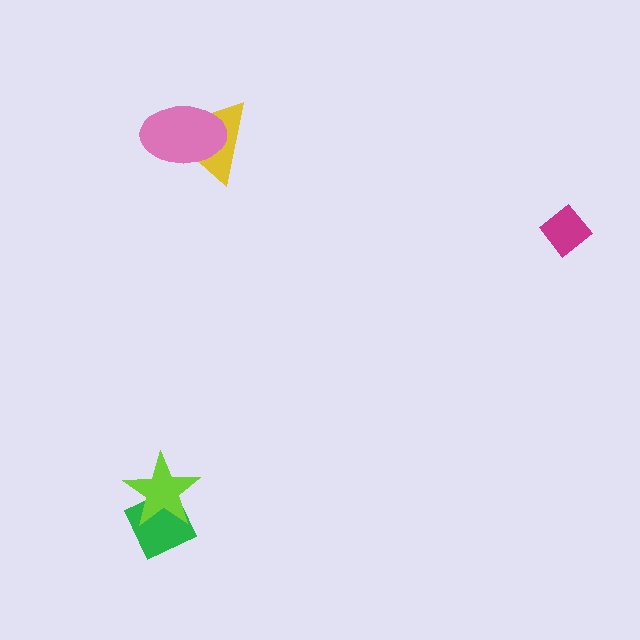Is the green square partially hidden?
Yes, it is partially covered by another shape.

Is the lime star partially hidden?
No, no other shape covers it.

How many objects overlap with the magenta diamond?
0 objects overlap with the magenta diamond.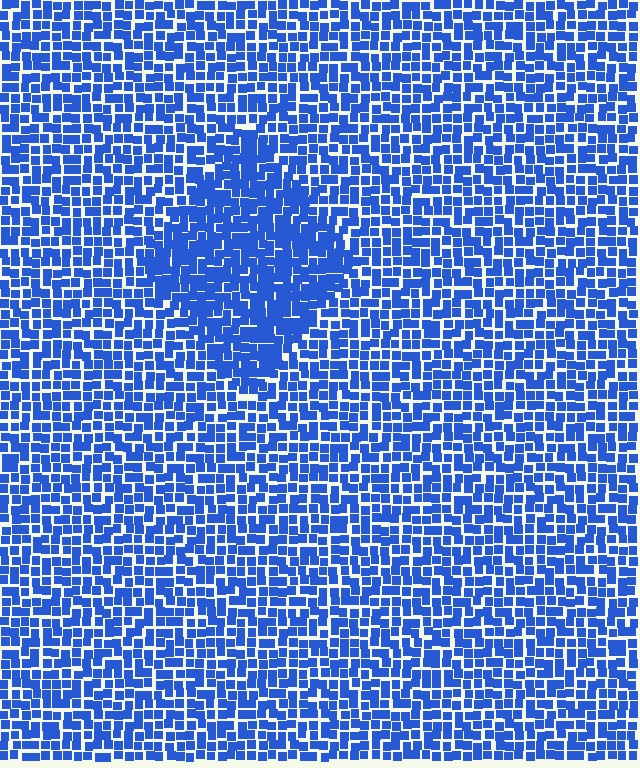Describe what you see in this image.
The image contains small blue elements arranged at two different densities. A diamond-shaped region is visible where the elements are more densely packed than the surrounding area.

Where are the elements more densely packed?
The elements are more densely packed inside the diamond boundary.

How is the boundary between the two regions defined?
The boundary is defined by a change in element density (approximately 1.4x ratio). All elements are the same color, size, and shape.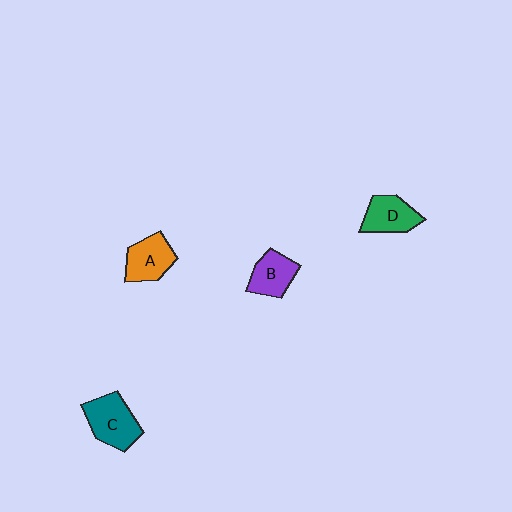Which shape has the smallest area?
Shape B (purple).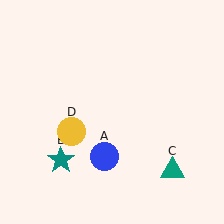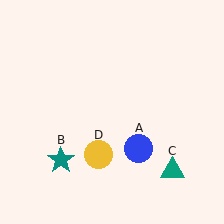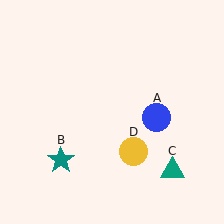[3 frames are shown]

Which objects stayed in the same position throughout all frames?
Teal star (object B) and teal triangle (object C) remained stationary.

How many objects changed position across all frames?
2 objects changed position: blue circle (object A), yellow circle (object D).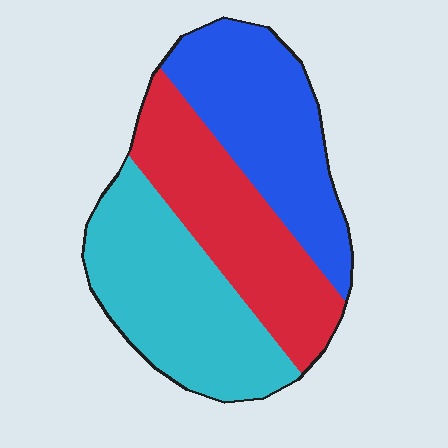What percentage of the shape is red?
Red takes up between a sixth and a third of the shape.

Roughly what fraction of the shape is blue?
Blue takes up about one third (1/3) of the shape.